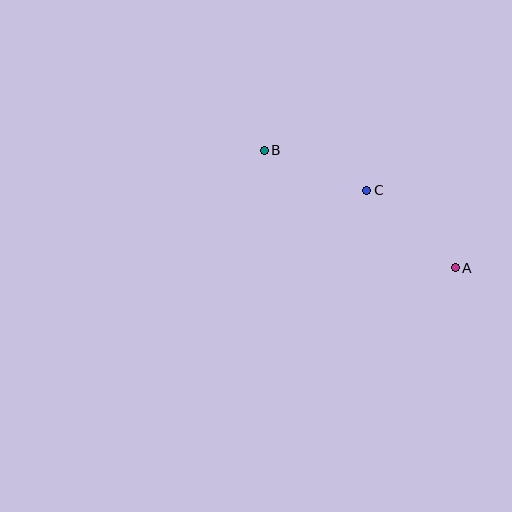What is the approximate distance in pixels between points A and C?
The distance between A and C is approximately 118 pixels.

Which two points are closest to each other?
Points B and C are closest to each other.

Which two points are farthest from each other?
Points A and B are farthest from each other.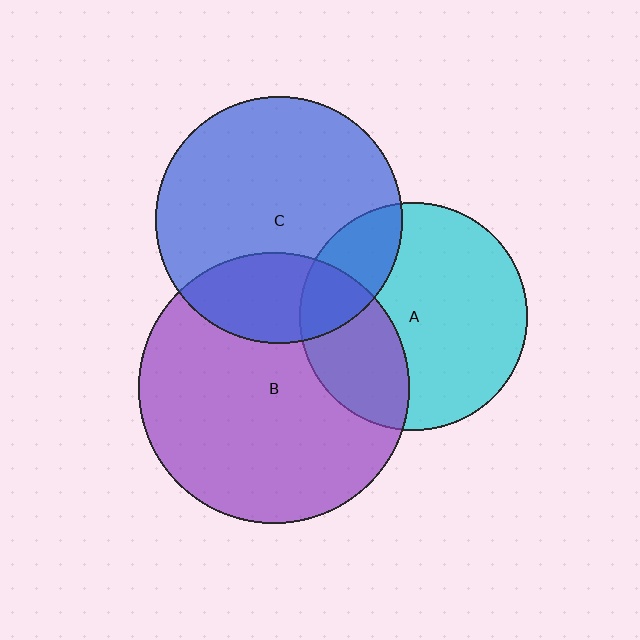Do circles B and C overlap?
Yes.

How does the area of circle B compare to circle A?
Approximately 1.4 times.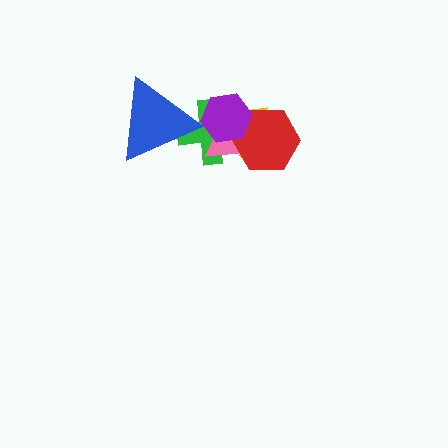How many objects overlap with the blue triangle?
1 object overlaps with the blue triangle.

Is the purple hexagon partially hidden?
No, no other shape covers it.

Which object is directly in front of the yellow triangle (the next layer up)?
The pink triangle is directly in front of the yellow triangle.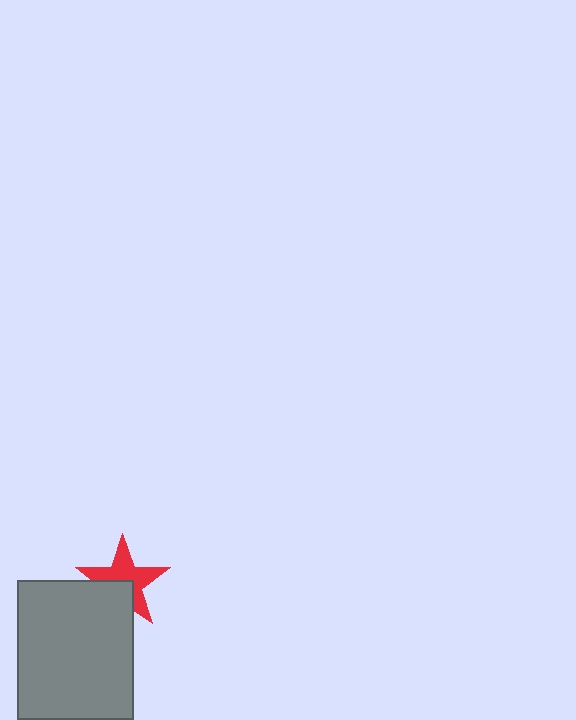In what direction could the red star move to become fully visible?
The red star could move toward the upper-right. That would shift it out from behind the gray rectangle entirely.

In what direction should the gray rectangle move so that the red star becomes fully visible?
The gray rectangle should move toward the lower-left. That is the shortest direction to clear the overlap and leave the red star fully visible.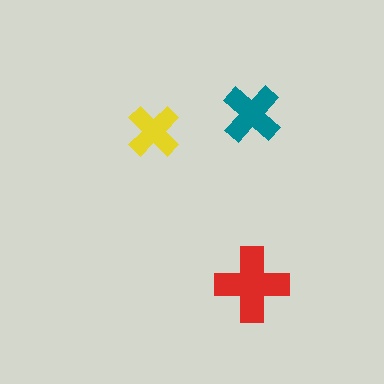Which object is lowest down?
The red cross is bottommost.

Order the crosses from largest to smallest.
the red one, the teal one, the yellow one.